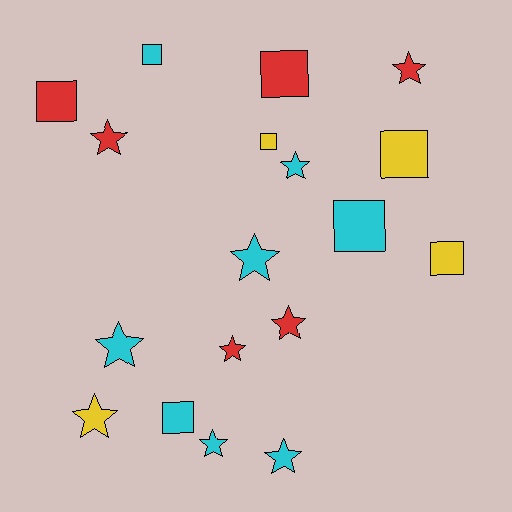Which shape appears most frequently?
Star, with 10 objects.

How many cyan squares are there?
There are 3 cyan squares.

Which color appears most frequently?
Cyan, with 8 objects.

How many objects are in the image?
There are 18 objects.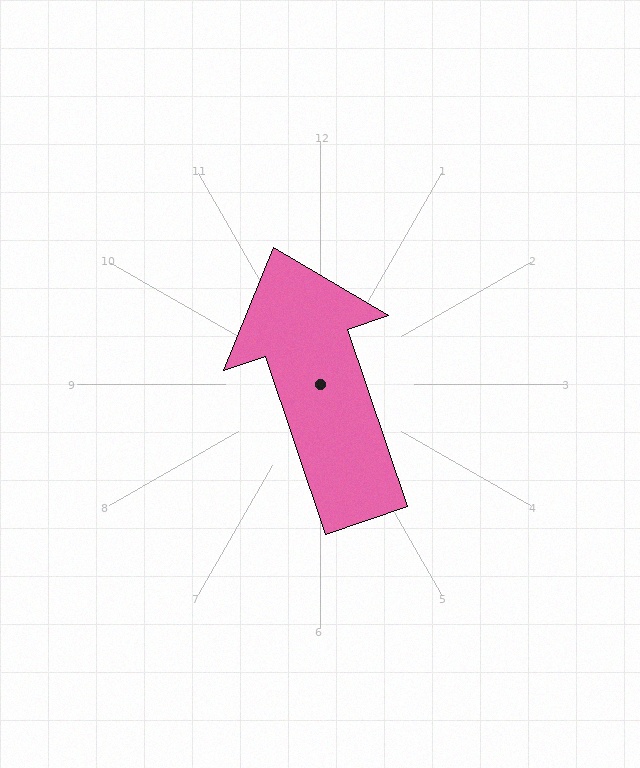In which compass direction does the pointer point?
North.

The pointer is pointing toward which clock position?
Roughly 11 o'clock.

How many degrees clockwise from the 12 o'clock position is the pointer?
Approximately 341 degrees.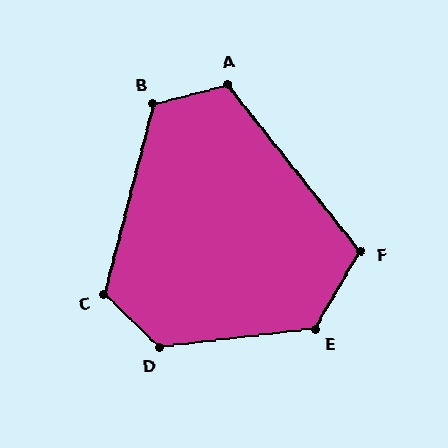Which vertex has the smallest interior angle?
F, at approximately 111 degrees.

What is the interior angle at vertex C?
Approximately 119 degrees (obtuse).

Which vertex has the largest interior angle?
D, at approximately 129 degrees.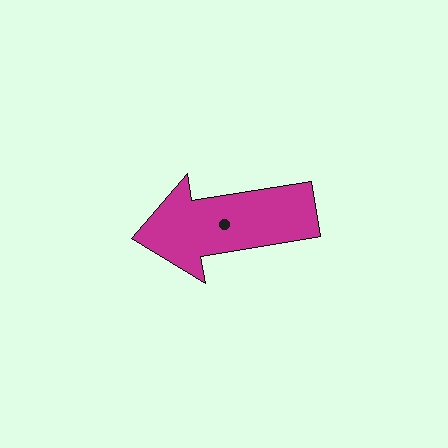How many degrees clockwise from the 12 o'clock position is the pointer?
Approximately 261 degrees.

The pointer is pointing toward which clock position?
Roughly 9 o'clock.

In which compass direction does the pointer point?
West.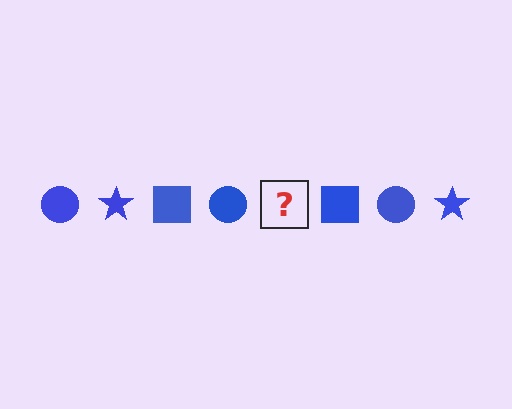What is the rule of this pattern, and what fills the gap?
The rule is that the pattern cycles through circle, star, square shapes in blue. The gap should be filled with a blue star.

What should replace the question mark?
The question mark should be replaced with a blue star.